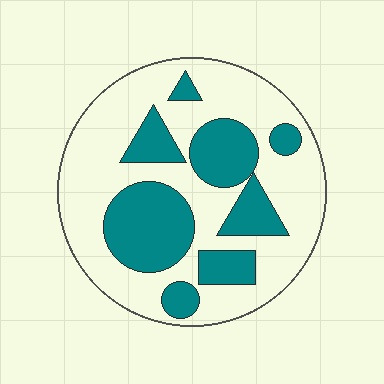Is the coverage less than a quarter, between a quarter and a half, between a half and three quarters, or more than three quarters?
Between a quarter and a half.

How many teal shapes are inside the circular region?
8.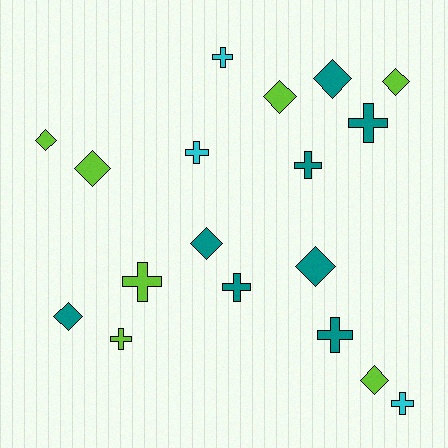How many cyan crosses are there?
There are 3 cyan crosses.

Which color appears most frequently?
Teal, with 8 objects.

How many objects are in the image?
There are 18 objects.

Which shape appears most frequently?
Diamond, with 9 objects.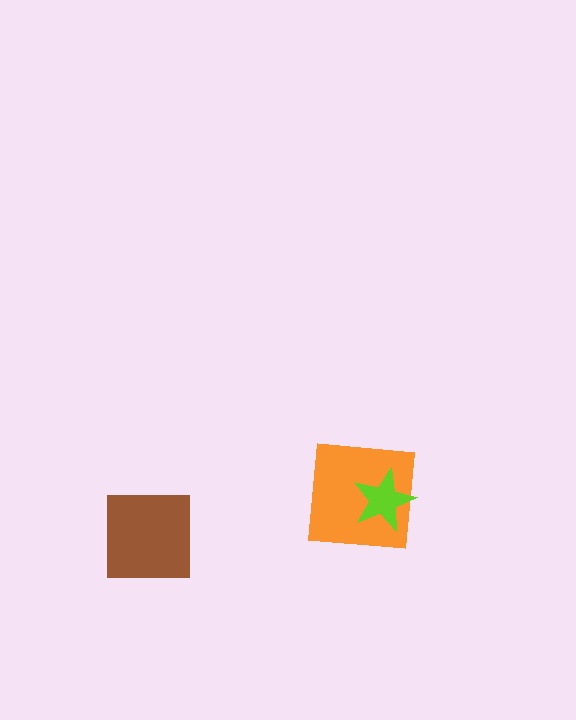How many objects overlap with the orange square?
1 object overlaps with the orange square.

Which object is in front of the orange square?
The lime star is in front of the orange square.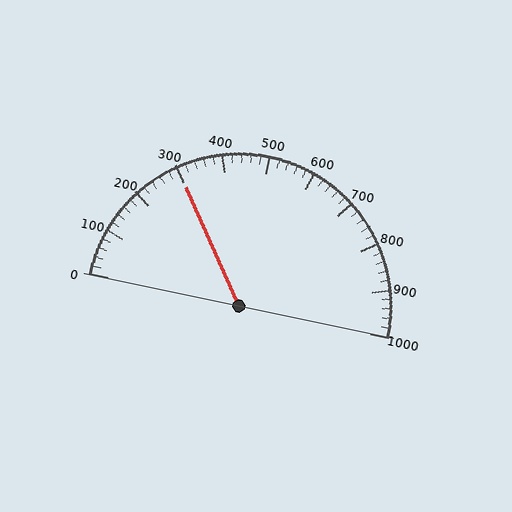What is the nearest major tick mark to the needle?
The nearest major tick mark is 300.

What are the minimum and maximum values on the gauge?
The gauge ranges from 0 to 1000.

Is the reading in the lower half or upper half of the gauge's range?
The reading is in the lower half of the range (0 to 1000).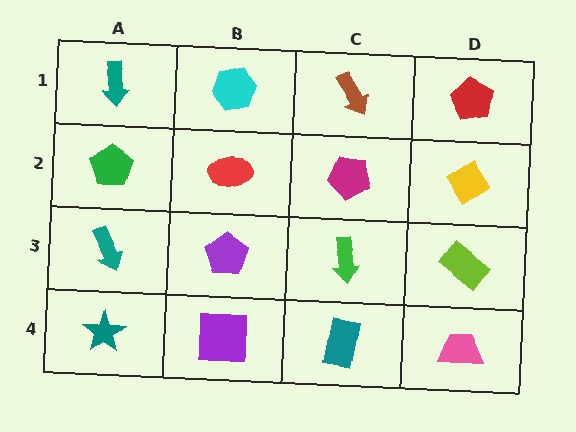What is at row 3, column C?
A green arrow.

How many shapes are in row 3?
4 shapes.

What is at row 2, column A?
A green pentagon.